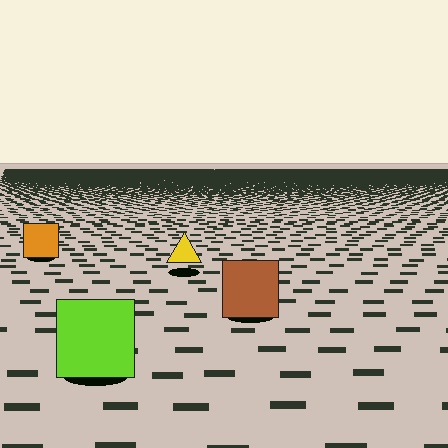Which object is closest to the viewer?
The lime square is closest. The texture marks near it are larger and more spread out.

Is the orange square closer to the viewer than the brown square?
No. The brown square is closer — you can tell from the texture gradient: the ground texture is coarser near it.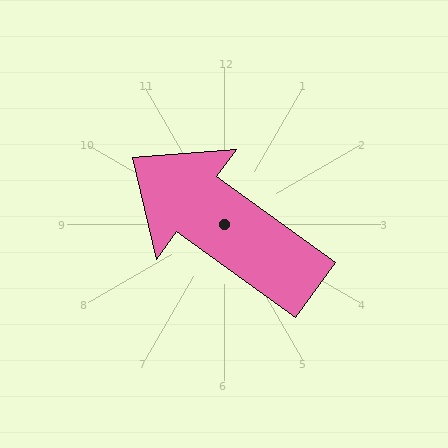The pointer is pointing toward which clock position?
Roughly 10 o'clock.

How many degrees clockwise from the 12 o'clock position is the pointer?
Approximately 306 degrees.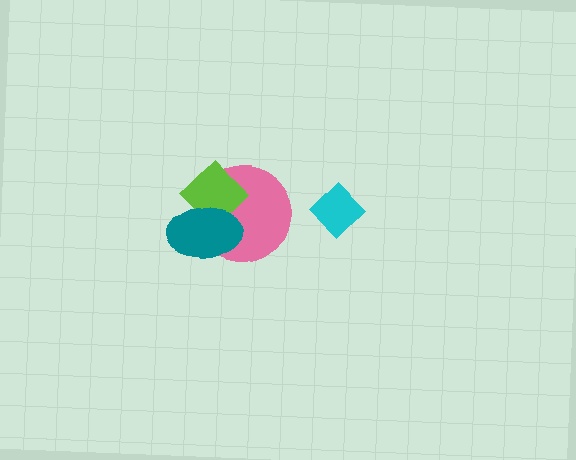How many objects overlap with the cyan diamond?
0 objects overlap with the cyan diamond.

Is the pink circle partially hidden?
Yes, it is partially covered by another shape.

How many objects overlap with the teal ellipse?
2 objects overlap with the teal ellipse.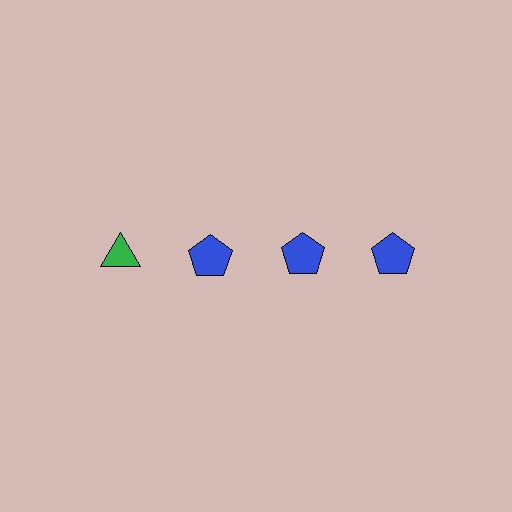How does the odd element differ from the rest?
It differs in both color (green instead of blue) and shape (triangle instead of pentagon).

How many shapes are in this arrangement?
There are 4 shapes arranged in a grid pattern.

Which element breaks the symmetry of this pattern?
The green triangle in the top row, leftmost column breaks the symmetry. All other shapes are blue pentagons.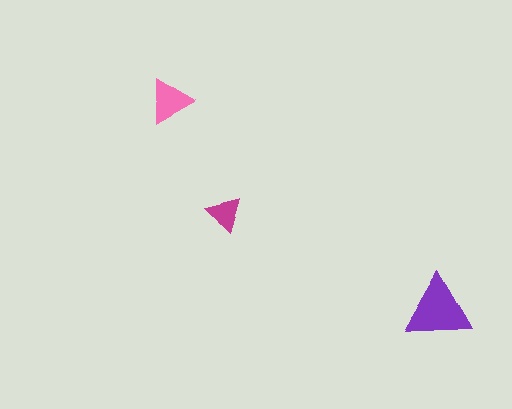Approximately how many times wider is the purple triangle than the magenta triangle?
About 2 times wider.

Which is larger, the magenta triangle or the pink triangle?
The pink one.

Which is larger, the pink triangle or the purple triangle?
The purple one.